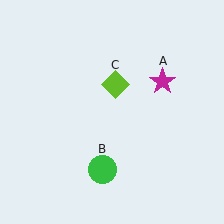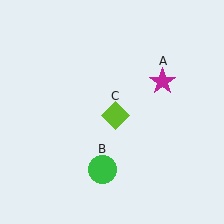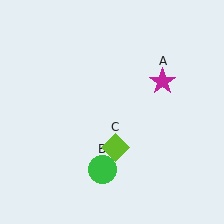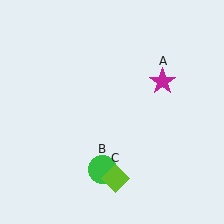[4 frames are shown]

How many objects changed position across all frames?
1 object changed position: lime diamond (object C).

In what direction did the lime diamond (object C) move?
The lime diamond (object C) moved down.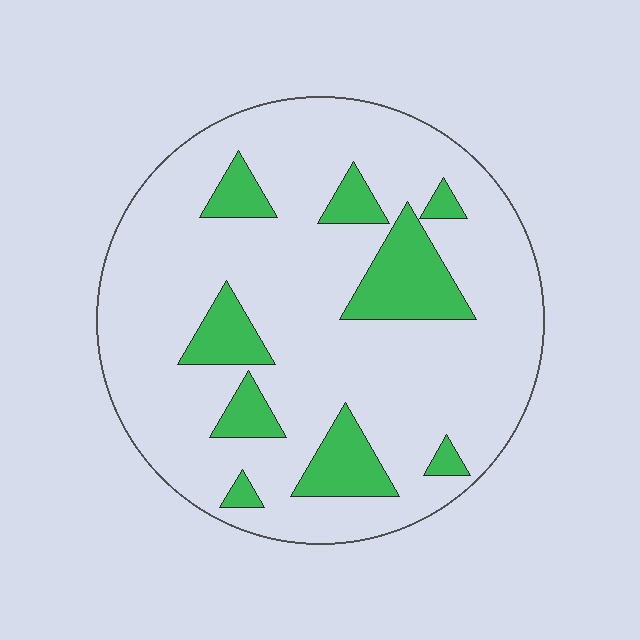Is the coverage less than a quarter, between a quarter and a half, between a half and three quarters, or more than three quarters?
Less than a quarter.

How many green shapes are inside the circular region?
9.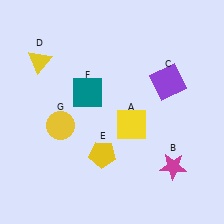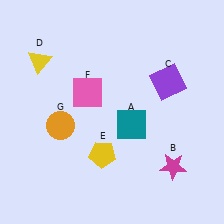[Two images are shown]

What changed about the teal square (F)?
In Image 1, F is teal. In Image 2, it changed to pink.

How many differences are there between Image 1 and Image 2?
There are 3 differences between the two images.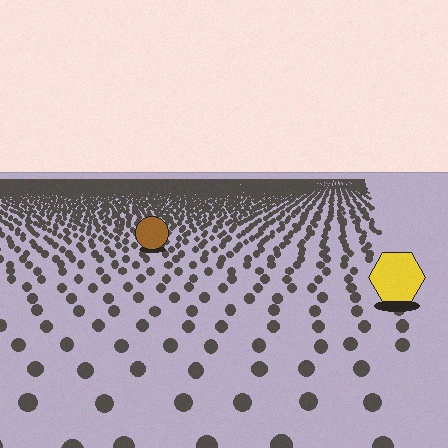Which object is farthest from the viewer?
The brown circle is farthest from the viewer. It appears smaller and the ground texture around it is denser.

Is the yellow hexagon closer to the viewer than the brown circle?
Yes. The yellow hexagon is closer — you can tell from the texture gradient: the ground texture is coarser near it.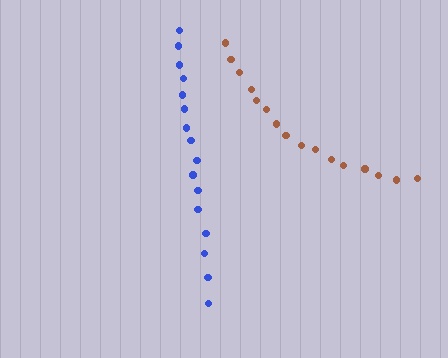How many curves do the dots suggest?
There are 2 distinct paths.